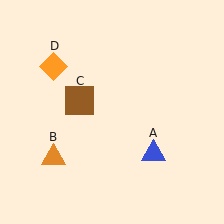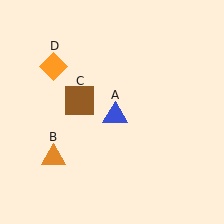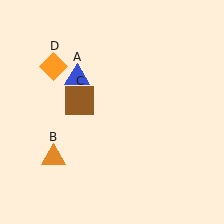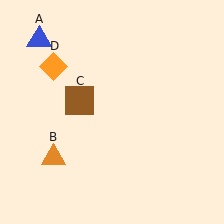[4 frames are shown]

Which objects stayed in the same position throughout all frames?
Orange triangle (object B) and brown square (object C) and orange diamond (object D) remained stationary.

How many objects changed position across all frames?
1 object changed position: blue triangle (object A).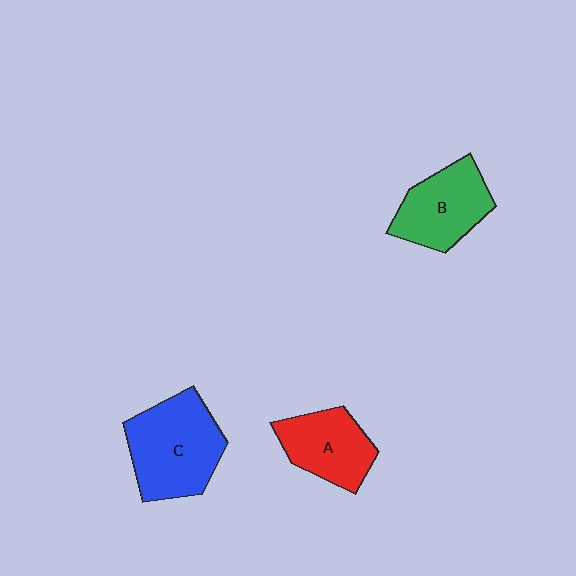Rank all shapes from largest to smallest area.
From largest to smallest: C (blue), B (green), A (red).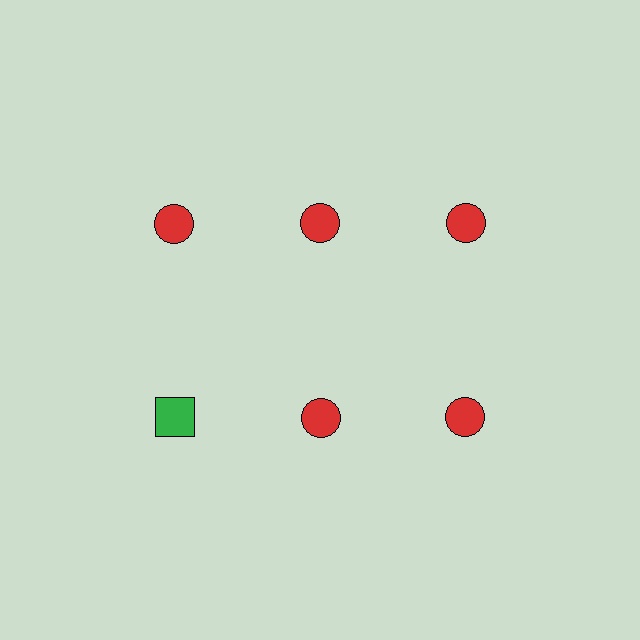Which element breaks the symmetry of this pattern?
The green square in the second row, leftmost column breaks the symmetry. All other shapes are red circles.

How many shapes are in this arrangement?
There are 6 shapes arranged in a grid pattern.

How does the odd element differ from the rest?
It differs in both color (green instead of red) and shape (square instead of circle).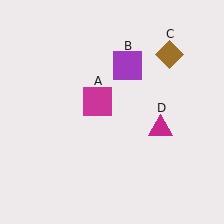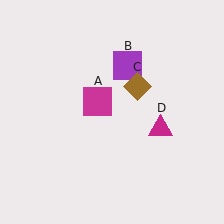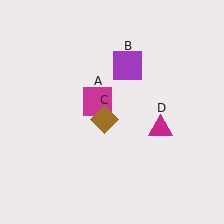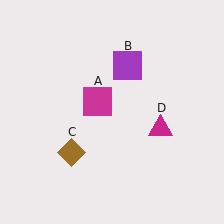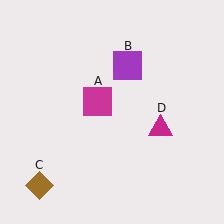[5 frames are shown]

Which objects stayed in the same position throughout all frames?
Magenta square (object A) and purple square (object B) and magenta triangle (object D) remained stationary.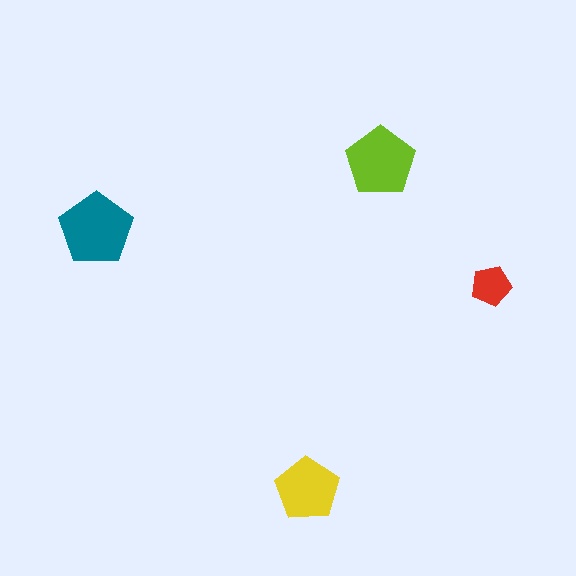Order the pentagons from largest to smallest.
the teal one, the lime one, the yellow one, the red one.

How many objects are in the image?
There are 4 objects in the image.